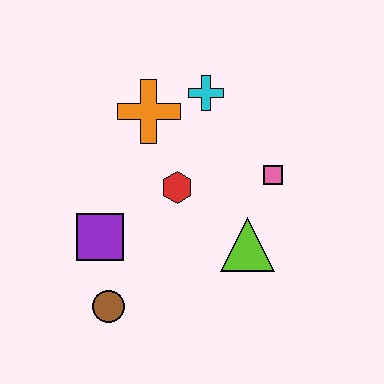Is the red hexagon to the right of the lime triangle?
No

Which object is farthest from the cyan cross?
The brown circle is farthest from the cyan cross.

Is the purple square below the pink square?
Yes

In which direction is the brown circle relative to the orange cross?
The brown circle is below the orange cross.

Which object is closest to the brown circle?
The purple square is closest to the brown circle.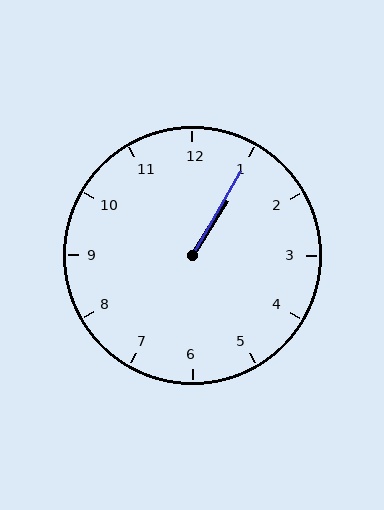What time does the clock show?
1:05.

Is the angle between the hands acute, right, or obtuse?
It is acute.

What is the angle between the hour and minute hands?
Approximately 2 degrees.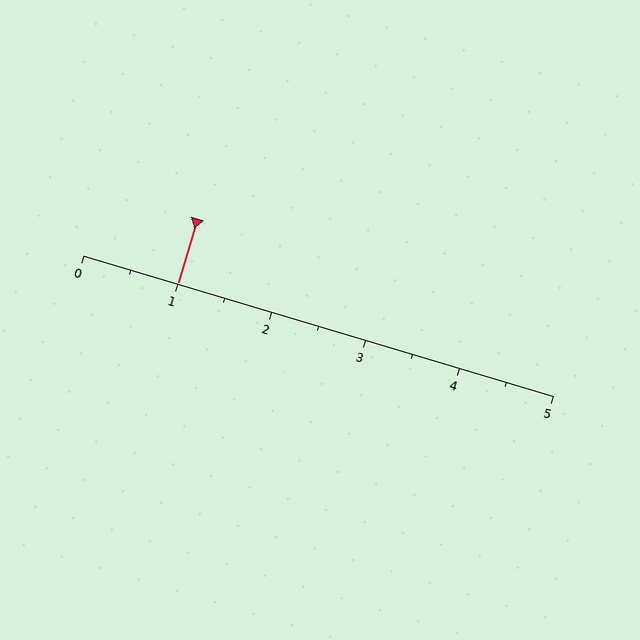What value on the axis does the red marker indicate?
The marker indicates approximately 1.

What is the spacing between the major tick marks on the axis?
The major ticks are spaced 1 apart.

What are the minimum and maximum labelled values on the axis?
The axis runs from 0 to 5.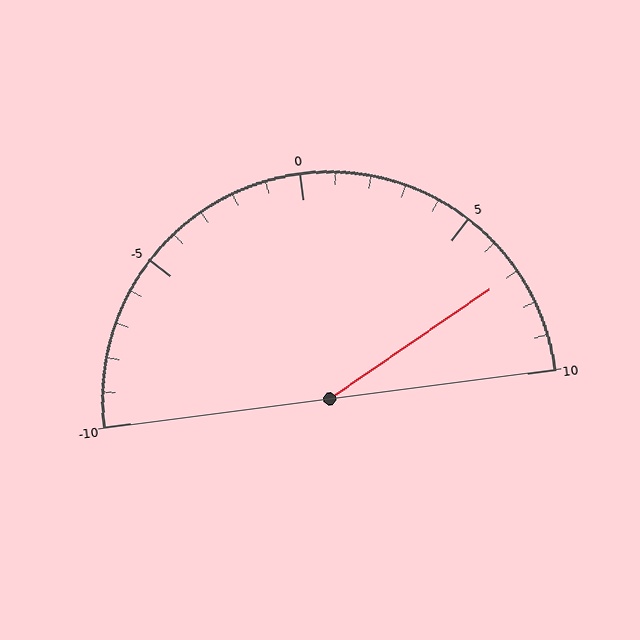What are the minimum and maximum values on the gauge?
The gauge ranges from -10 to 10.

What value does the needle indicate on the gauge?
The needle indicates approximately 7.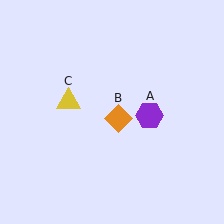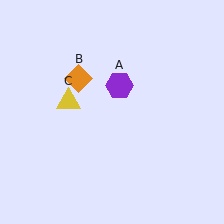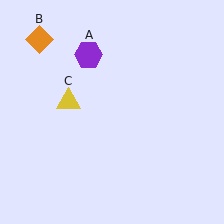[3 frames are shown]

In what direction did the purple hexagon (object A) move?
The purple hexagon (object A) moved up and to the left.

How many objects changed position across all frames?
2 objects changed position: purple hexagon (object A), orange diamond (object B).